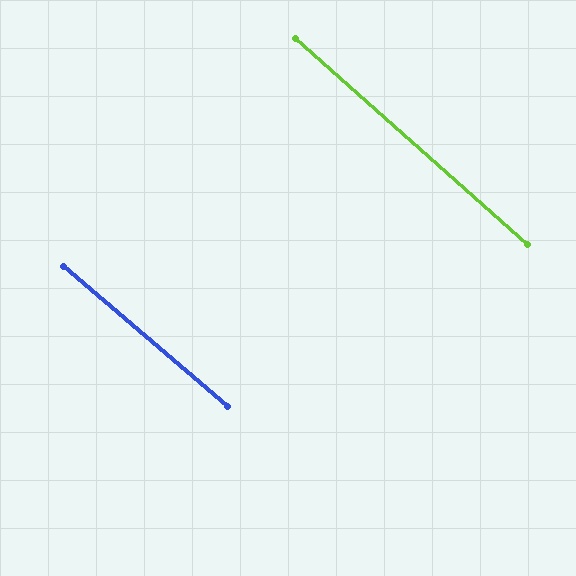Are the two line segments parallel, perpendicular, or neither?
Parallel — their directions differ by only 1.1°.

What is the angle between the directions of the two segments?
Approximately 1 degree.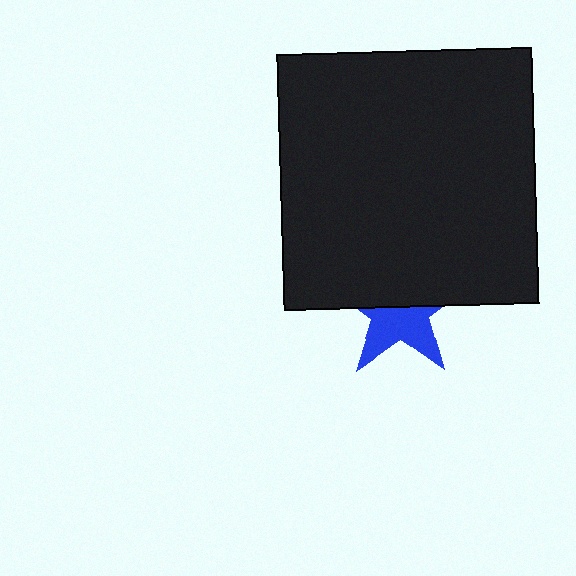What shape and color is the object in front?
The object in front is a black square.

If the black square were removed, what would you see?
You would see the complete blue star.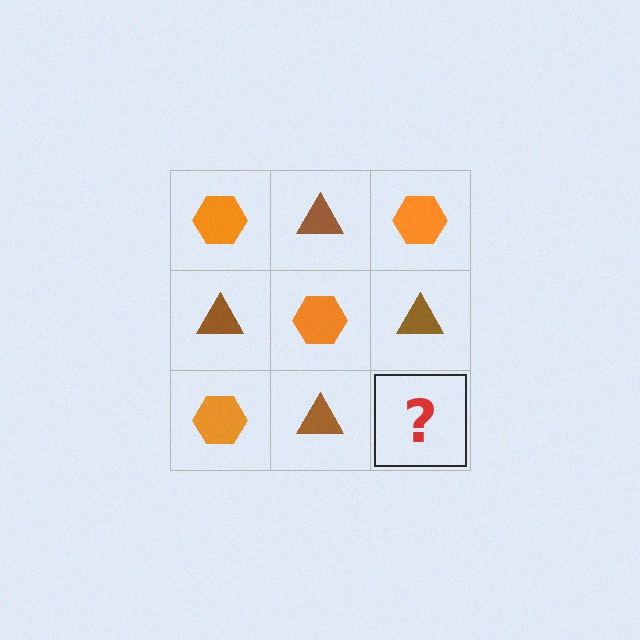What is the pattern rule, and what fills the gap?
The rule is that it alternates orange hexagon and brown triangle in a checkerboard pattern. The gap should be filled with an orange hexagon.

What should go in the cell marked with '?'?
The missing cell should contain an orange hexagon.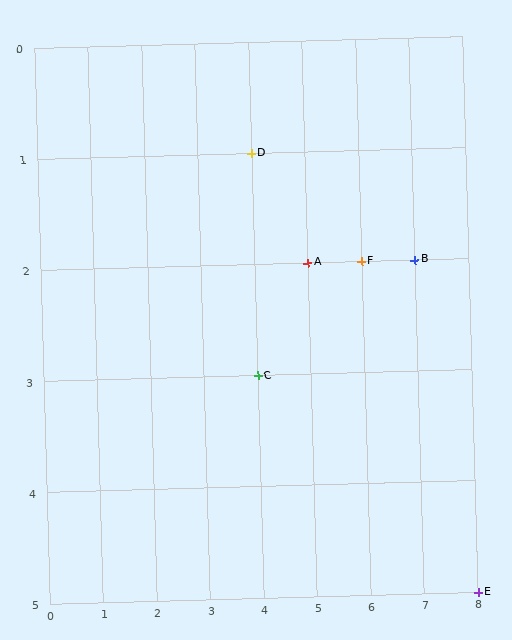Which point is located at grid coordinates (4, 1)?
Point D is at (4, 1).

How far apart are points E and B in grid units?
Points E and B are 1 column and 3 rows apart (about 3.2 grid units diagonally).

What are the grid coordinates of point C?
Point C is at grid coordinates (4, 3).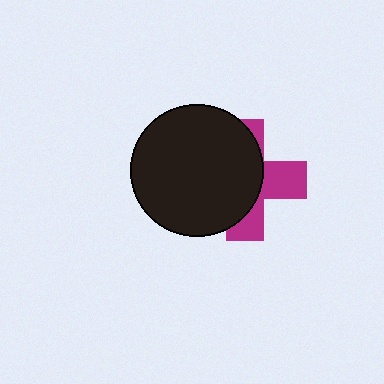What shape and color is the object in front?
The object in front is a black circle.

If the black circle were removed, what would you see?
You would see the complete magenta cross.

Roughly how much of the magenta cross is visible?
A small part of it is visible (roughly 39%).